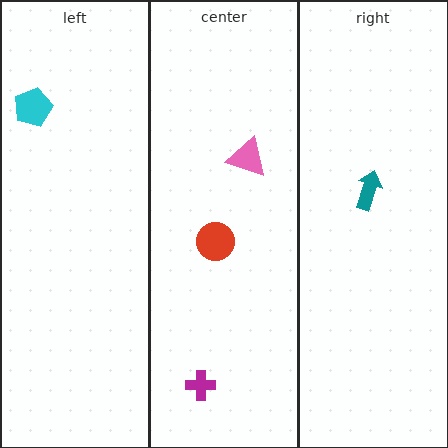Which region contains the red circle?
The center region.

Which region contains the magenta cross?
The center region.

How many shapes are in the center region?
3.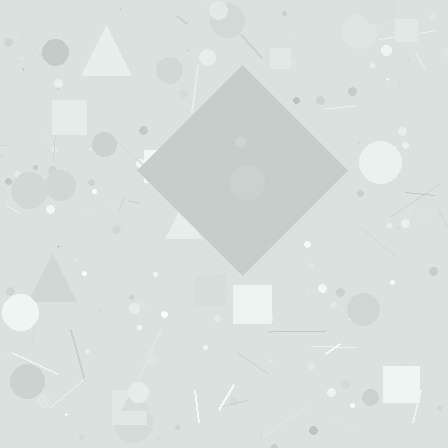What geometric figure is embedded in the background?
A diamond is embedded in the background.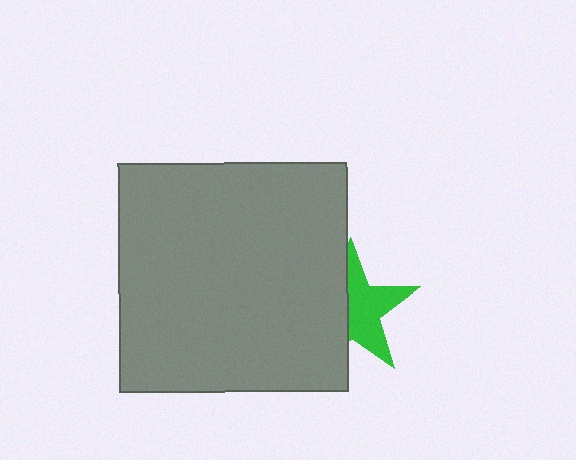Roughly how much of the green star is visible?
About half of it is visible (roughly 55%).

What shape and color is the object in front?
The object in front is a gray square.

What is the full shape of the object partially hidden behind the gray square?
The partially hidden object is a green star.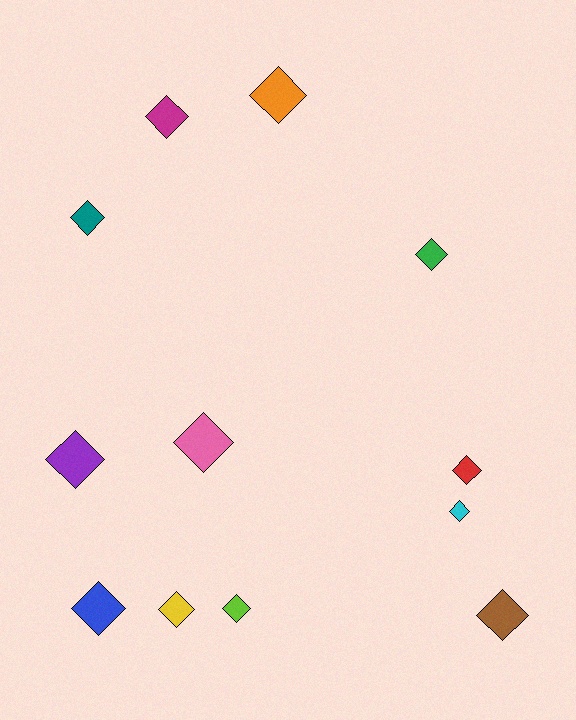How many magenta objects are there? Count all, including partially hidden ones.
There is 1 magenta object.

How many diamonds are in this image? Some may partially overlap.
There are 12 diamonds.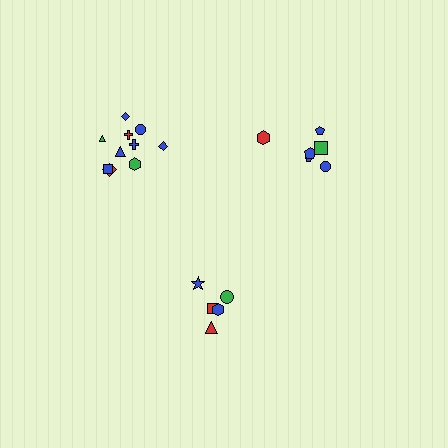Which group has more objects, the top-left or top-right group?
The top-left group.